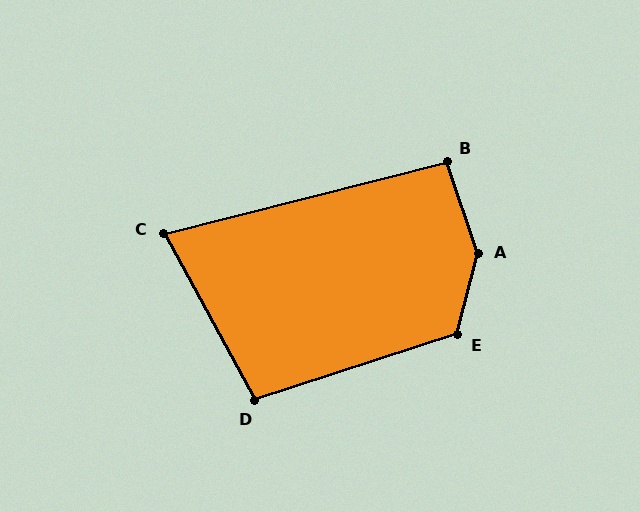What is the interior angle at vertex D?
Approximately 101 degrees (obtuse).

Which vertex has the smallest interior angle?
C, at approximately 75 degrees.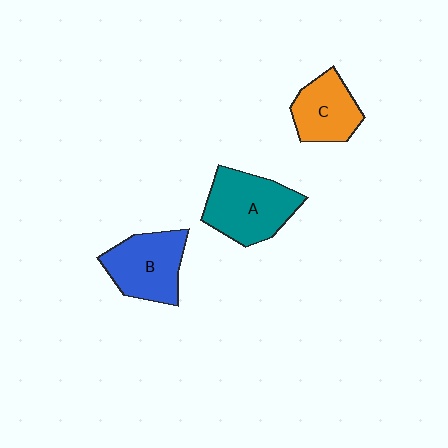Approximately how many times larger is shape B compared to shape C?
Approximately 1.2 times.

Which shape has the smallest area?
Shape C (orange).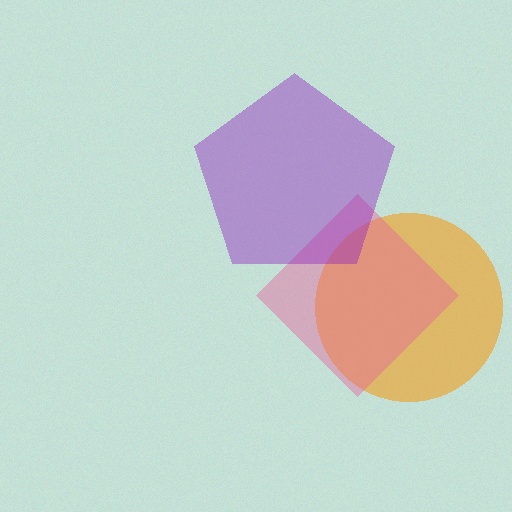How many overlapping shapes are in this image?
There are 3 overlapping shapes in the image.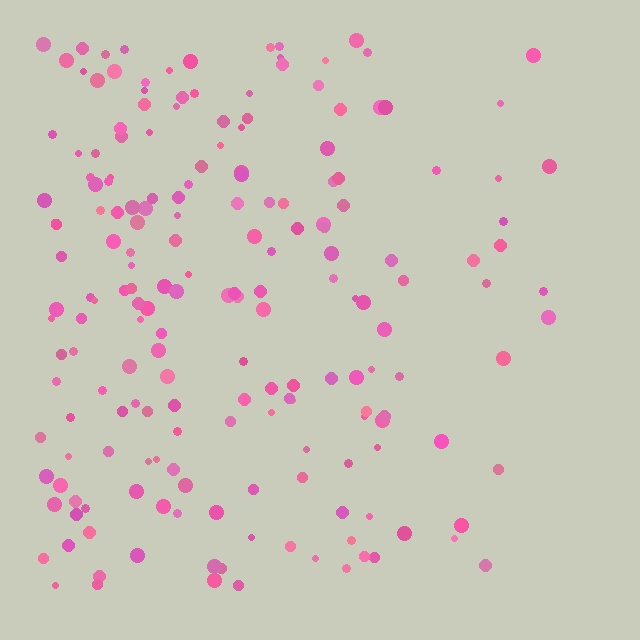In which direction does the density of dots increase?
From right to left, with the left side densest.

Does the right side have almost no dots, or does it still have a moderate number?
Still a moderate number, just noticeably fewer than the left.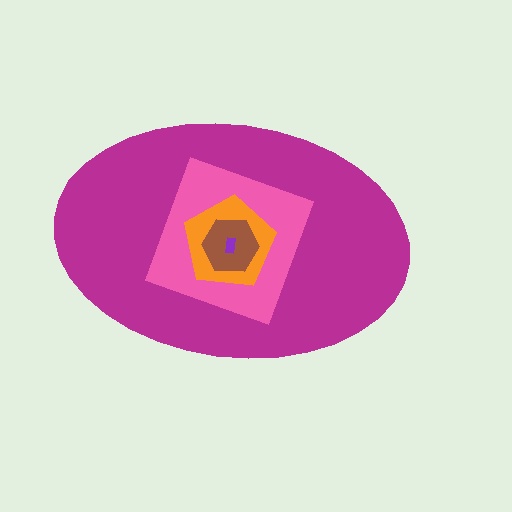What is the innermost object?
The purple rectangle.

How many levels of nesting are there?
5.